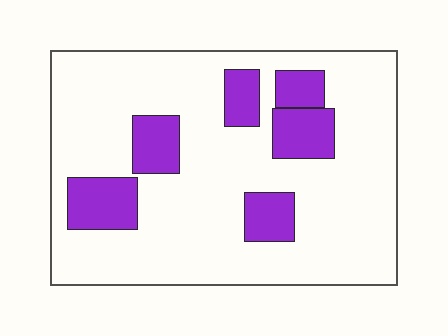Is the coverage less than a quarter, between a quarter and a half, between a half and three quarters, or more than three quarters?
Less than a quarter.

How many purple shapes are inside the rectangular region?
6.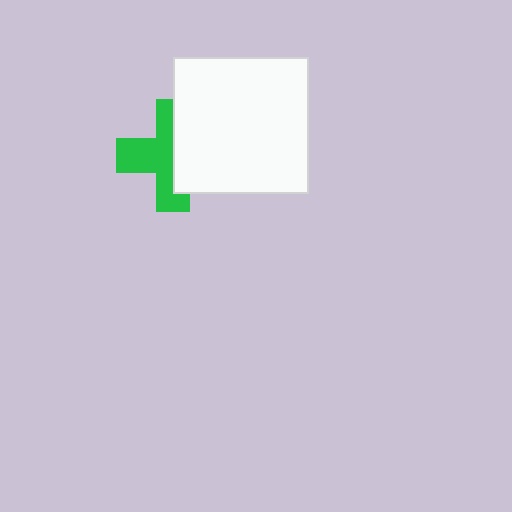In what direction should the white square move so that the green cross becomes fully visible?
The white square should move right. That is the shortest direction to clear the overlap and leave the green cross fully visible.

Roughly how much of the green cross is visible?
About half of it is visible (roughly 56%).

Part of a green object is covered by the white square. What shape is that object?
It is a cross.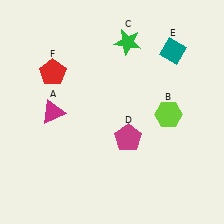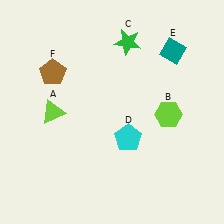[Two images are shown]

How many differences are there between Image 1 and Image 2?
There are 3 differences between the two images.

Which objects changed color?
A changed from magenta to lime. D changed from magenta to cyan. F changed from red to brown.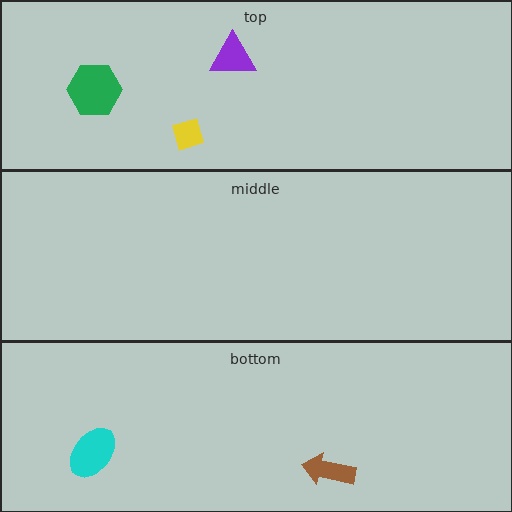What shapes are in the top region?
The purple triangle, the green hexagon, the yellow diamond.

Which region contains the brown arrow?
The bottom region.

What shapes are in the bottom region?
The cyan ellipse, the brown arrow.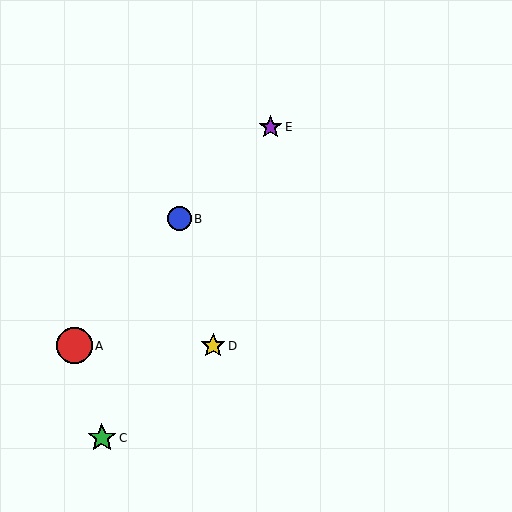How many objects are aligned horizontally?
2 objects (A, D) are aligned horizontally.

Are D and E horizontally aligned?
No, D is at y≈346 and E is at y≈127.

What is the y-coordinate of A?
Object A is at y≈346.